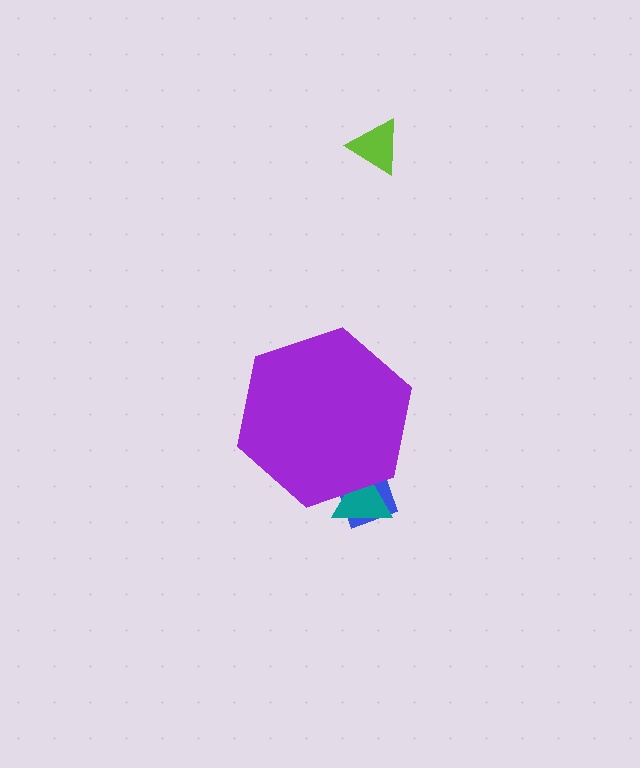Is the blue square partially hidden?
Yes, the blue square is partially hidden behind the purple hexagon.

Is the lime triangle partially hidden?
No, the lime triangle is fully visible.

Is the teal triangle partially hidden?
Yes, the teal triangle is partially hidden behind the purple hexagon.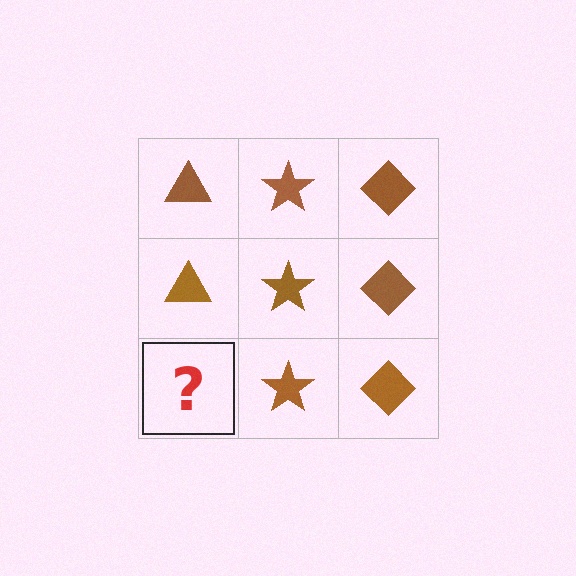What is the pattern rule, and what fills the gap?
The rule is that each column has a consistent shape. The gap should be filled with a brown triangle.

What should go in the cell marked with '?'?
The missing cell should contain a brown triangle.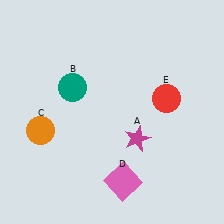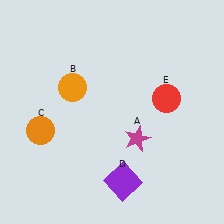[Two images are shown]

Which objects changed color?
B changed from teal to orange. D changed from pink to purple.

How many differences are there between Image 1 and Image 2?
There are 2 differences between the two images.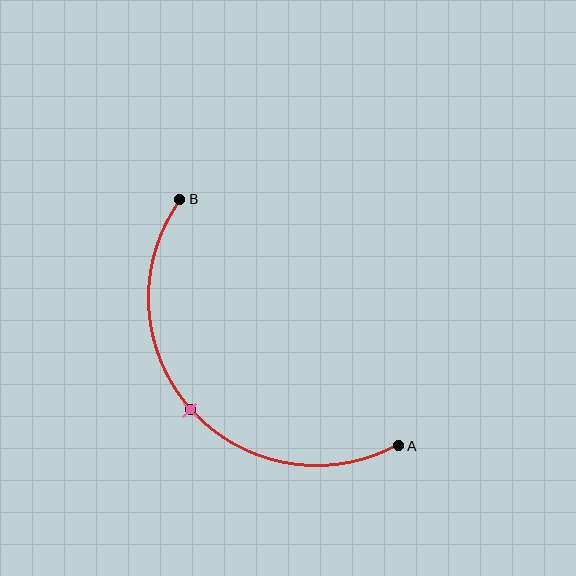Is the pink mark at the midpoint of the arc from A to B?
Yes. The pink mark lies on the arc at equal arc-length from both A and B — it is the arc midpoint.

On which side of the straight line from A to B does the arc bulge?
The arc bulges below and to the left of the straight line connecting A and B.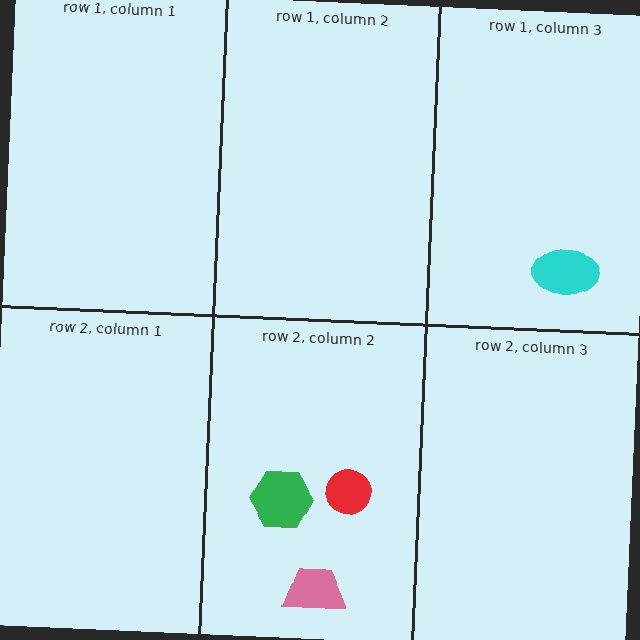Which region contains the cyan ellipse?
The row 1, column 3 region.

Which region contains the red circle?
The row 2, column 2 region.